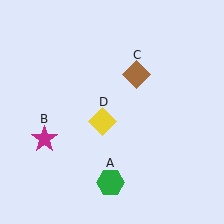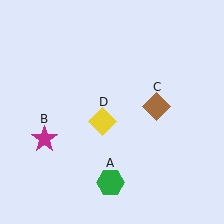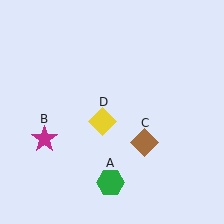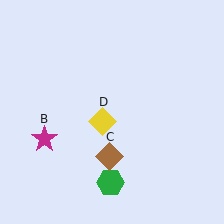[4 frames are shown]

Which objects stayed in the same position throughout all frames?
Green hexagon (object A) and magenta star (object B) and yellow diamond (object D) remained stationary.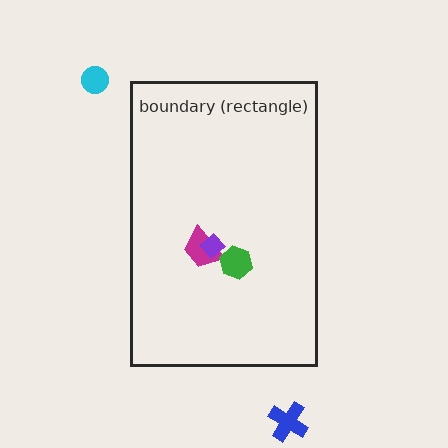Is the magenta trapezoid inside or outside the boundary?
Inside.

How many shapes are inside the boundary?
3 inside, 2 outside.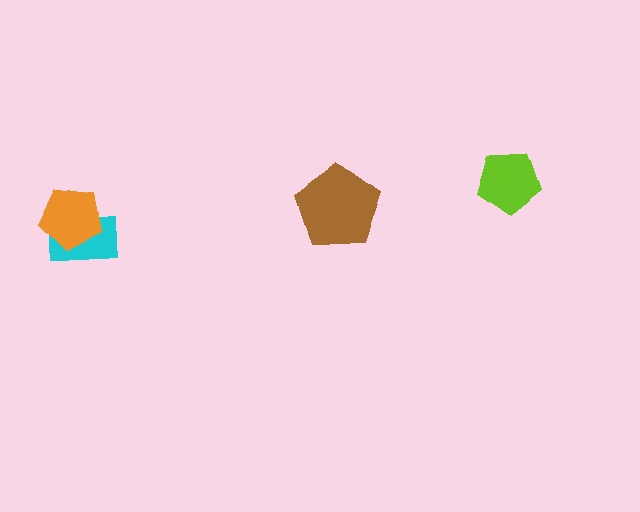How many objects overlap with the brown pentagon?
0 objects overlap with the brown pentagon.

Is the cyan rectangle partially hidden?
Yes, it is partially covered by another shape.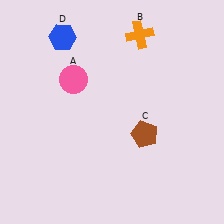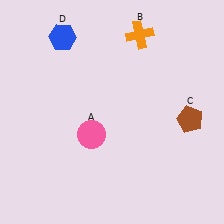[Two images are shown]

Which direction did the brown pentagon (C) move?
The brown pentagon (C) moved right.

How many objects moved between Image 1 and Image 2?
2 objects moved between the two images.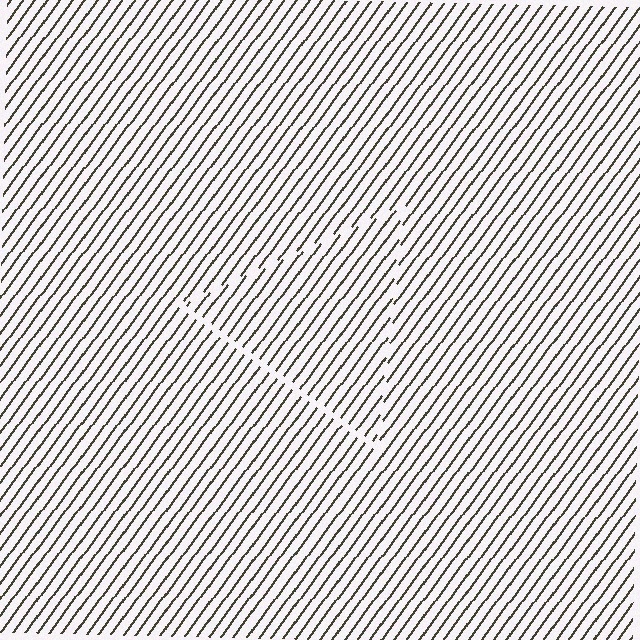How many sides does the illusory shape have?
3 sides — the line-ends trace a triangle.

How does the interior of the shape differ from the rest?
The interior of the shape contains the same grating, shifted by half a period — the contour is defined by the phase discontinuity where line-ends from the inner and outer gratings abut.